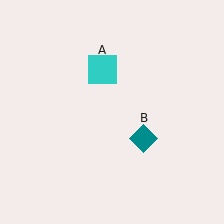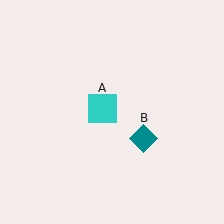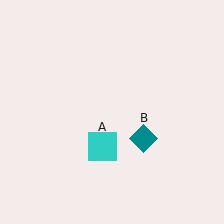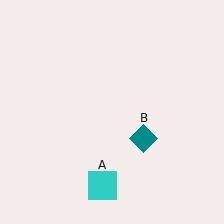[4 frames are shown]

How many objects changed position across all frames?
1 object changed position: cyan square (object A).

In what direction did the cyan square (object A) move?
The cyan square (object A) moved down.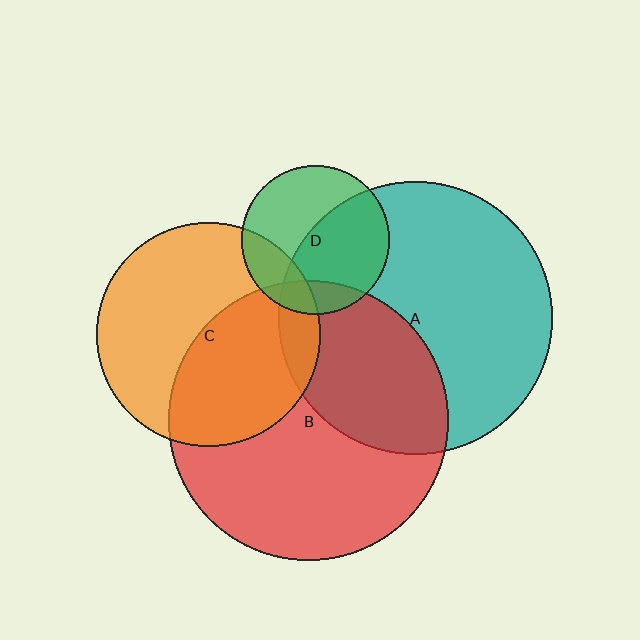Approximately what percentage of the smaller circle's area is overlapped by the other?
Approximately 45%.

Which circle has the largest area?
Circle B (red).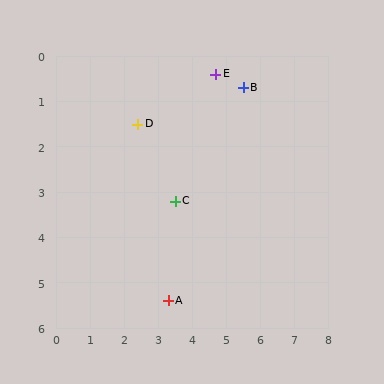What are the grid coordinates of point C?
Point C is at approximately (3.5, 3.2).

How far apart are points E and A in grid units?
Points E and A are about 5.2 grid units apart.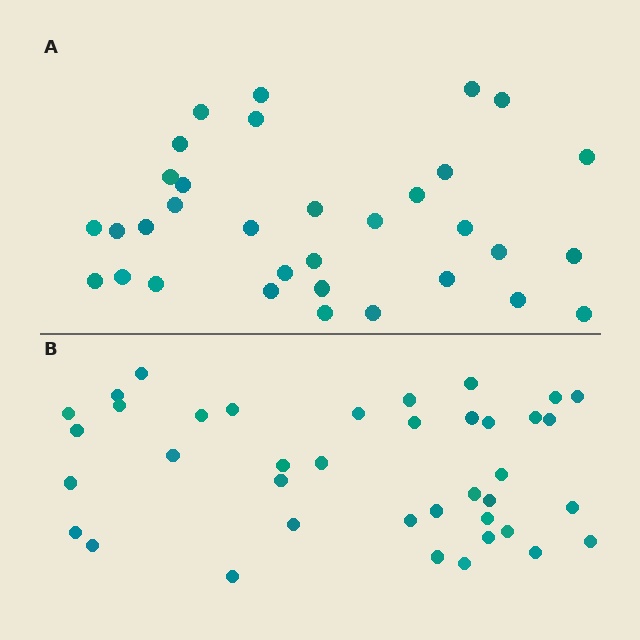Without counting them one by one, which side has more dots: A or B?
Region B (the bottom region) has more dots.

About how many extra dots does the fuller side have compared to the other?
Region B has about 6 more dots than region A.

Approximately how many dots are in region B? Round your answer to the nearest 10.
About 40 dots. (The exact count is 39, which rounds to 40.)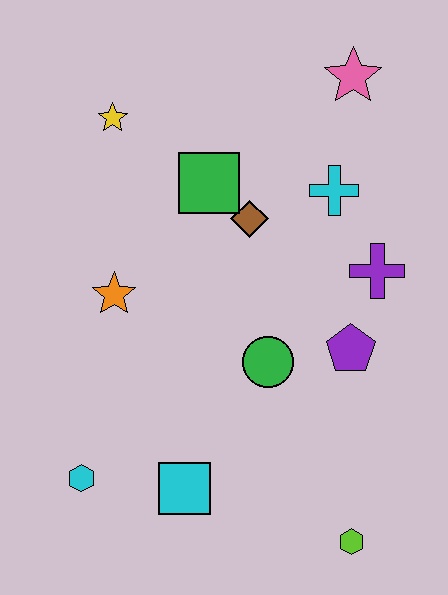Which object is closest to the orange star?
The green square is closest to the orange star.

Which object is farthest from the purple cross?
The cyan hexagon is farthest from the purple cross.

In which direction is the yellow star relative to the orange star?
The yellow star is above the orange star.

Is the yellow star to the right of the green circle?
No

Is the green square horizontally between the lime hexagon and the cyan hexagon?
Yes